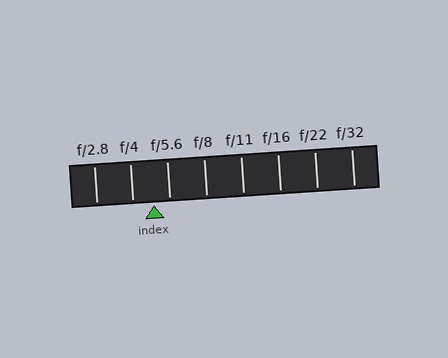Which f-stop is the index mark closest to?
The index mark is closest to f/5.6.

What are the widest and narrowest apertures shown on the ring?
The widest aperture shown is f/2.8 and the narrowest is f/32.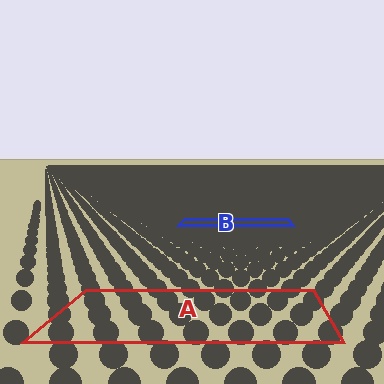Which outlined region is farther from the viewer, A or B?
Region B is farther from the viewer — the texture elements inside it appear smaller and more densely packed.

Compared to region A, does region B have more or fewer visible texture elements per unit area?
Region B has more texture elements per unit area — they are packed more densely because it is farther away.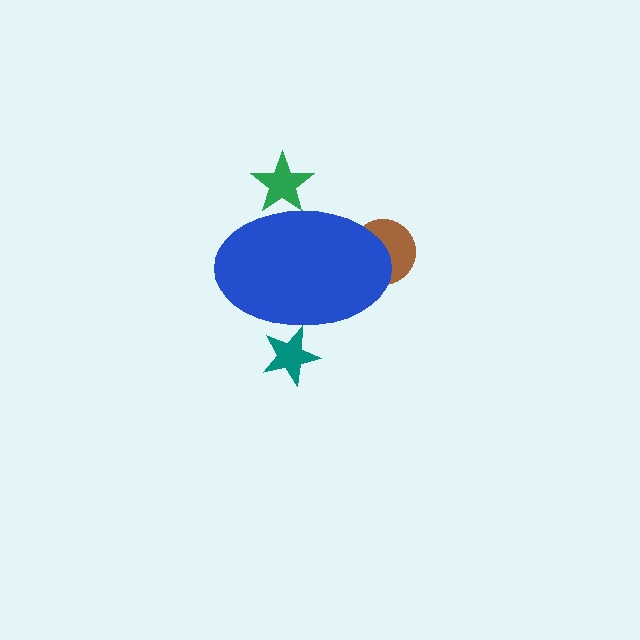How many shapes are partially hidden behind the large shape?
3 shapes are partially hidden.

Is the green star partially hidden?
Yes, the green star is partially hidden behind the blue ellipse.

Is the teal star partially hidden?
Yes, the teal star is partially hidden behind the blue ellipse.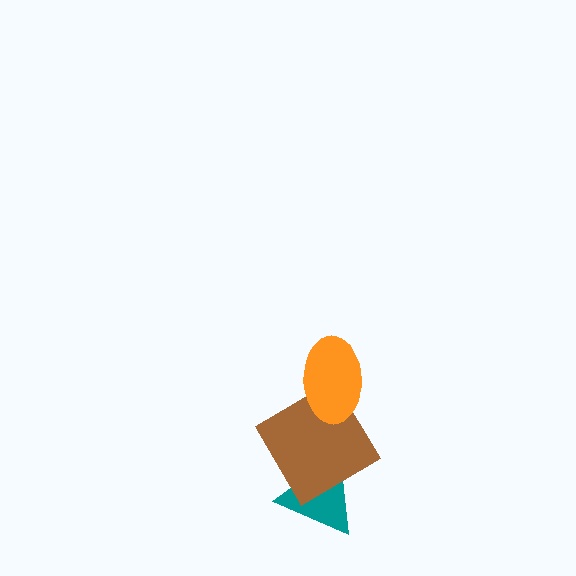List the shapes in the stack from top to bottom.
From top to bottom: the orange ellipse, the brown diamond, the teal triangle.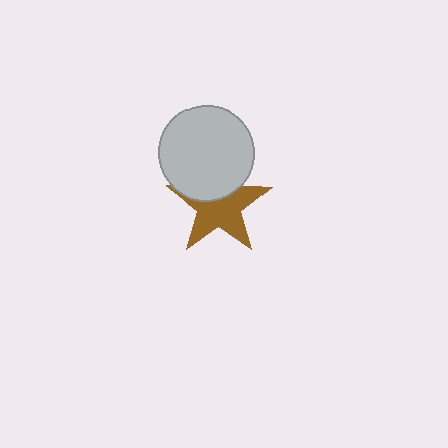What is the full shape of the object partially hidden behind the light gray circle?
The partially hidden object is a brown star.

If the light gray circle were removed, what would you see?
You would see the complete brown star.